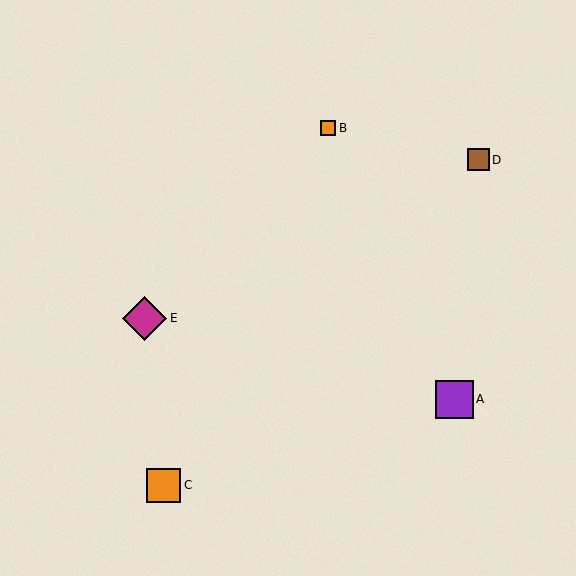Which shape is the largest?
The magenta diamond (labeled E) is the largest.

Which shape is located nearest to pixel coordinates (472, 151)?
The brown square (labeled D) at (478, 160) is nearest to that location.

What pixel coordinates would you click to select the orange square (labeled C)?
Click at (163, 485) to select the orange square C.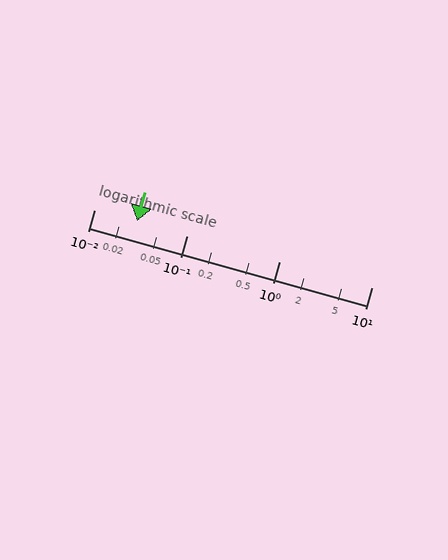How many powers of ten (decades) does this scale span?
The scale spans 3 decades, from 0.01 to 10.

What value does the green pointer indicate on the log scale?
The pointer indicates approximately 0.029.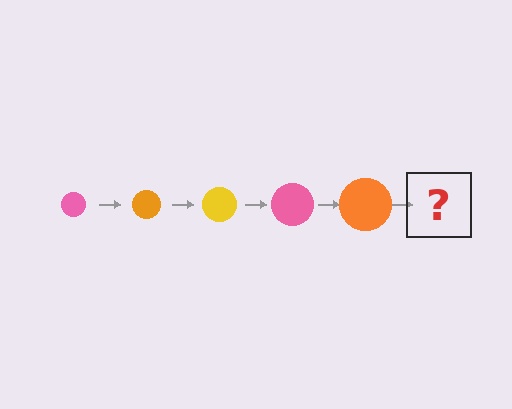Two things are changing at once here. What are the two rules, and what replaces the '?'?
The two rules are that the circle grows larger each step and the color cycles through pink, orange, and yellow. The '?' should be a yellow circle, larger than the previous one.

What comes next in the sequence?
The next element should be a yellow circle, larger than the previous one.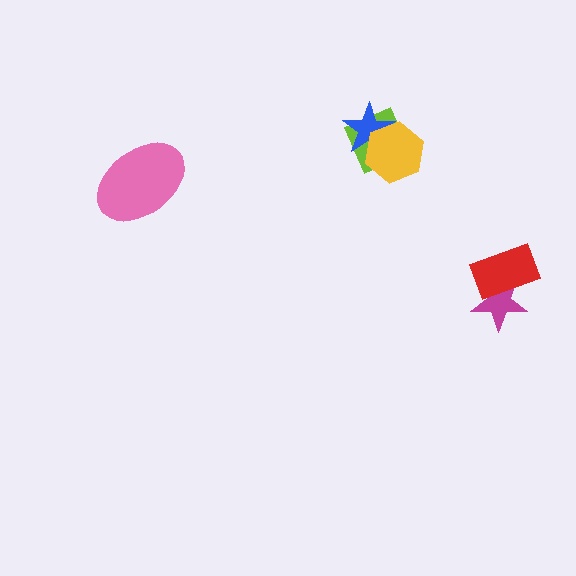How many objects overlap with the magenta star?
1 object overlaps with the magenta star.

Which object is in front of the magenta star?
The red rectangle is in front of the magenta star.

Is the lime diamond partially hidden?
Yes, it is partially covered by another shape.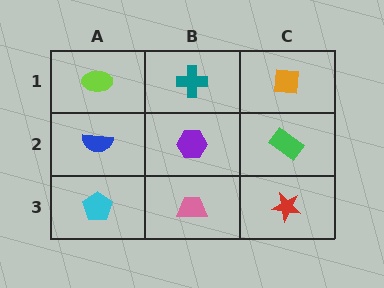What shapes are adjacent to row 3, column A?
A blue semicircle (row 2, column A), a pink trapezoid (row 3, column B).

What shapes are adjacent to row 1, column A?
A blue semicircle (row 2, column A), a teal cross (row 1, column B).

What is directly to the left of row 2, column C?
A purple hexagon.